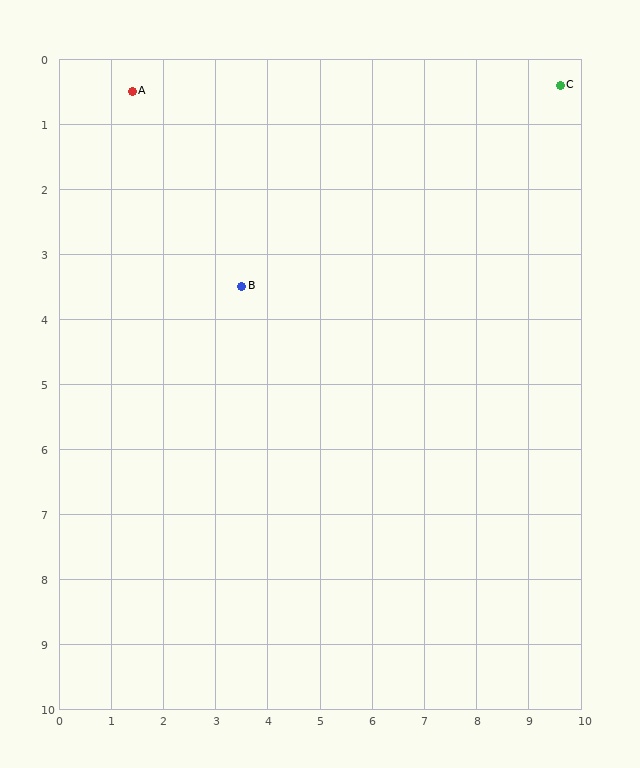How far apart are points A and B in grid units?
Points A and B are about 3.7 grid units apart.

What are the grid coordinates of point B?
Point B is at approximately (3.5, 3.5).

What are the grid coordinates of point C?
Point C is at approximately (9.6, 0.4).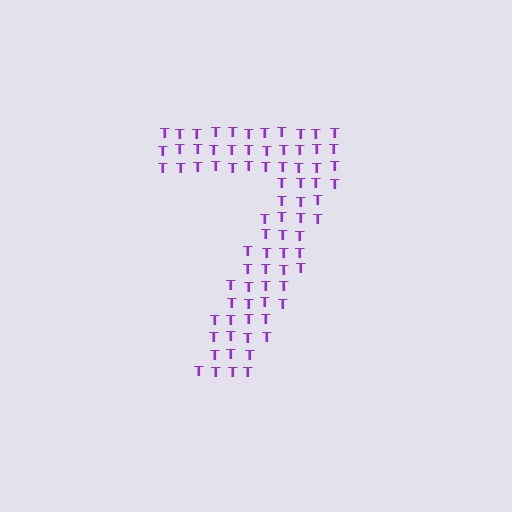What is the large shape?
The large shape is the digit 7.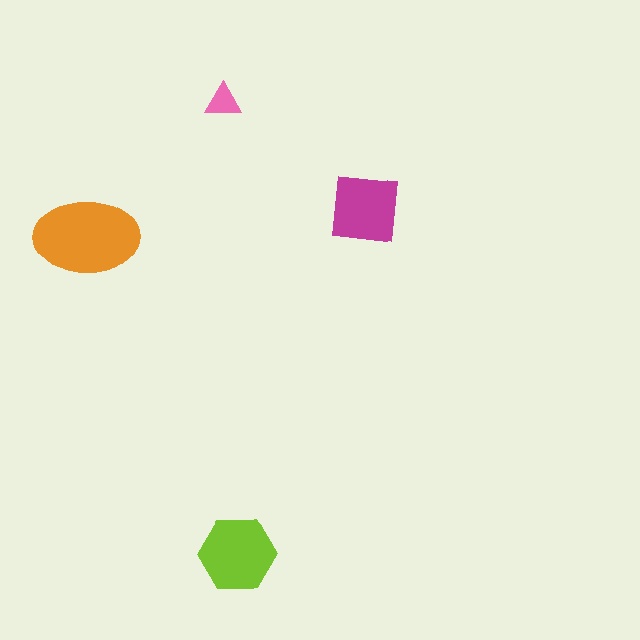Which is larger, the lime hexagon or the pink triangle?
The lime hexagon.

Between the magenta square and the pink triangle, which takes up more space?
The magenta square.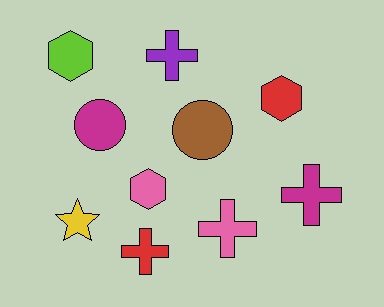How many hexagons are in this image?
There are 3 hexagons.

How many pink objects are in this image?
There are 2 pink objects.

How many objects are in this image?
There are 10 objects.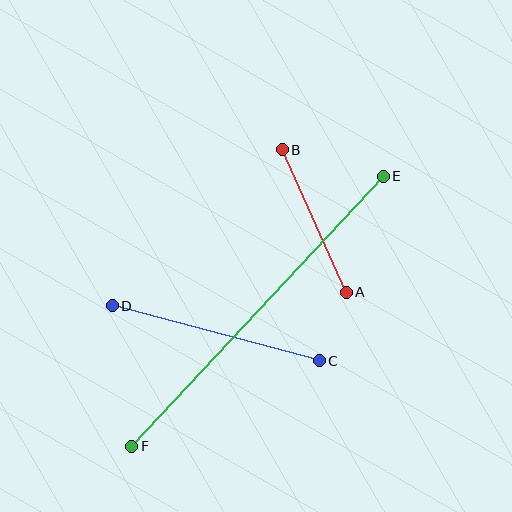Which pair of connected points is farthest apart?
Points E and F are farthest apart.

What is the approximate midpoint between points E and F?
The midpoint is at approximately (257, 311) pixels.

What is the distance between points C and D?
The distance is approximately 214 pixels.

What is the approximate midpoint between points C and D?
The midpoint is at approximately (216, 333) pixels.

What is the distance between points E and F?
The distance is approximately 369 pixels.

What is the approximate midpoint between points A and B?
The midpoint is at approximately (314, 221) pixels.